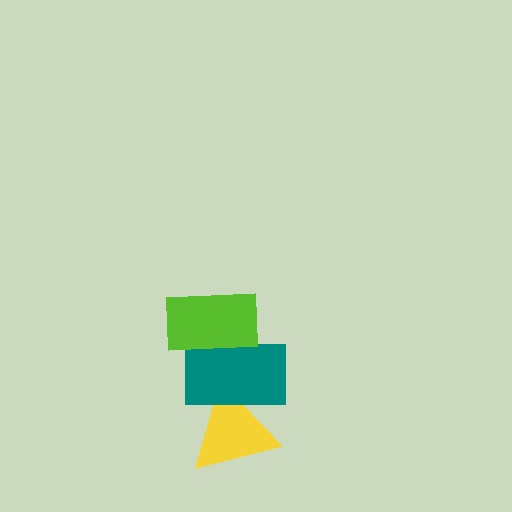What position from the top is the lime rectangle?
The lime rectangle is 1st from the top.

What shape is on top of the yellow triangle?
The teal rectangle is on top of the yellow triangle.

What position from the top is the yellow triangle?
The yellow triangle is 3rd from the top.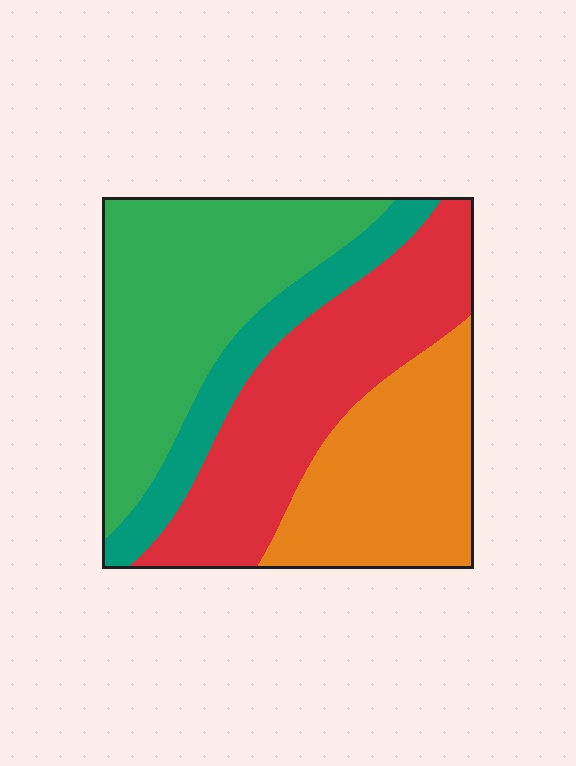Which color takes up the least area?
Teal, at roughly 15%.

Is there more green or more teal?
Green.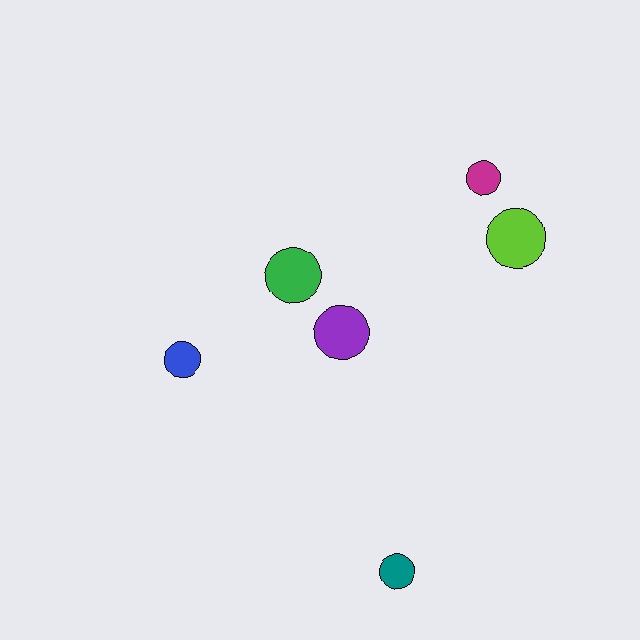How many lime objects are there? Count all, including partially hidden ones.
There is 1 lime object.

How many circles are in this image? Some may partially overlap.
There are 6 circles.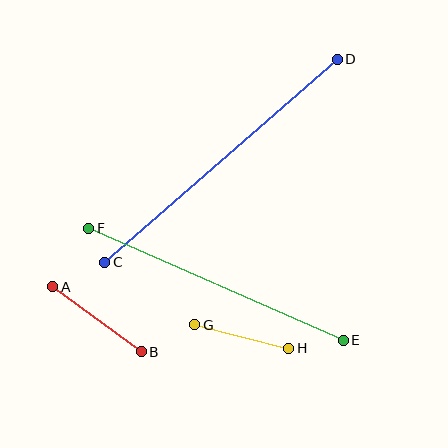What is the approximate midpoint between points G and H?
The midpoint is at approximately (242, 336) pixels.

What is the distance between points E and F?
The distance is approximately 278 pixels.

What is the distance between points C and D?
The distance is approximately 309 pixels.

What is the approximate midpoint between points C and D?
The midpoint is at approximately (221, 161) pixels.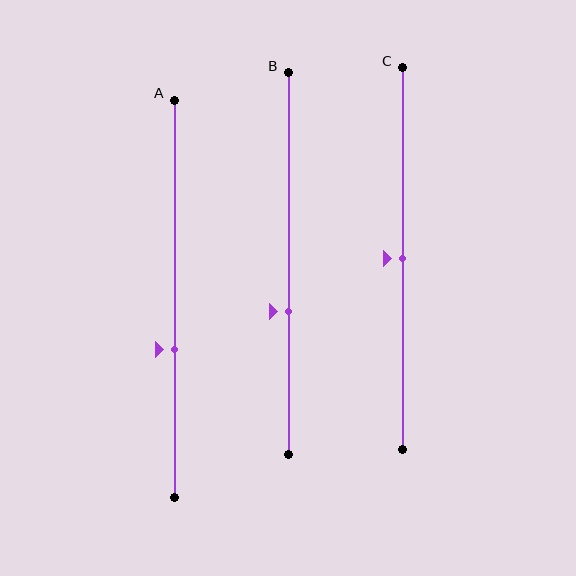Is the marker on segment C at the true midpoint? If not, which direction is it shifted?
Yes, the marker on segment C is at the true midpoint.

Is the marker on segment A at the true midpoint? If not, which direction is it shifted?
No, the marker on segment A is shifted downward by about 13% of the segment length.